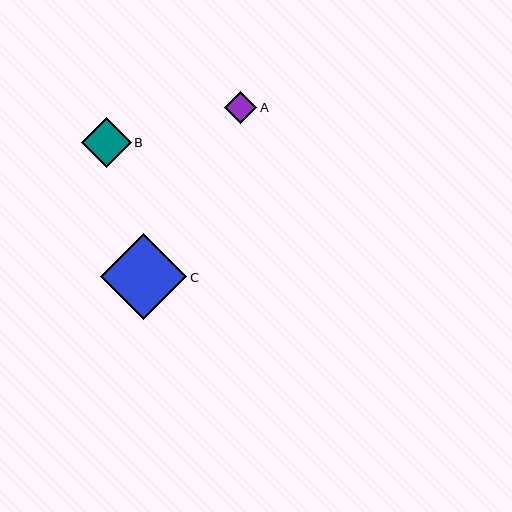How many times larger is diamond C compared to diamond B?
Diamond C is approximately 1.7 times the size of diamond B.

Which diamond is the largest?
Diamond C is the largest with a size of approximately 86 pixels.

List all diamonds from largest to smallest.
From largest to smallest: C, B, A.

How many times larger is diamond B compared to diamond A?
Diamond B is approximately 1.5 times the size of diamond A.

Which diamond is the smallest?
Diamond A is the smallest with a size of approximately 32 pixels.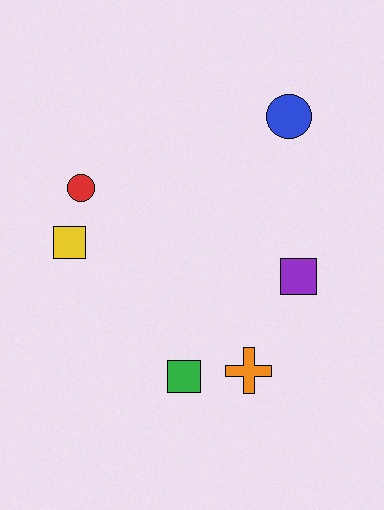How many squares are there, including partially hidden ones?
There are 3 squares.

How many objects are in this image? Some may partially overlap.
There are 6 objects.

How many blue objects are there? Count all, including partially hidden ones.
There is 1 blue object.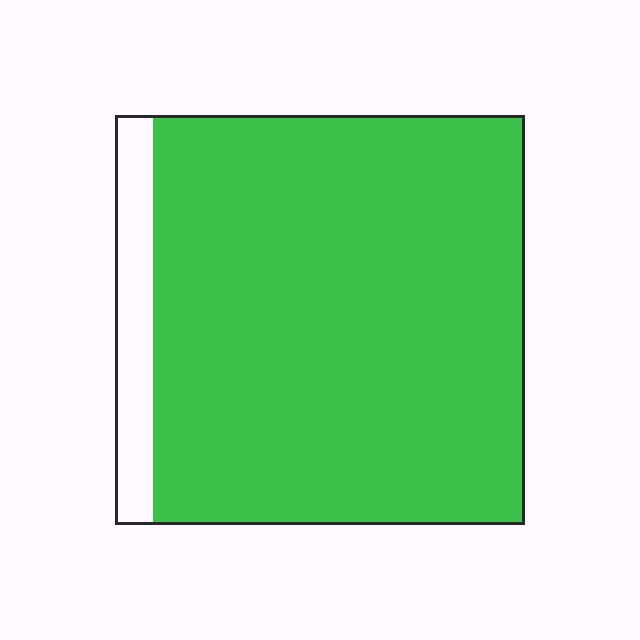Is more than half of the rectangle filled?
Yes.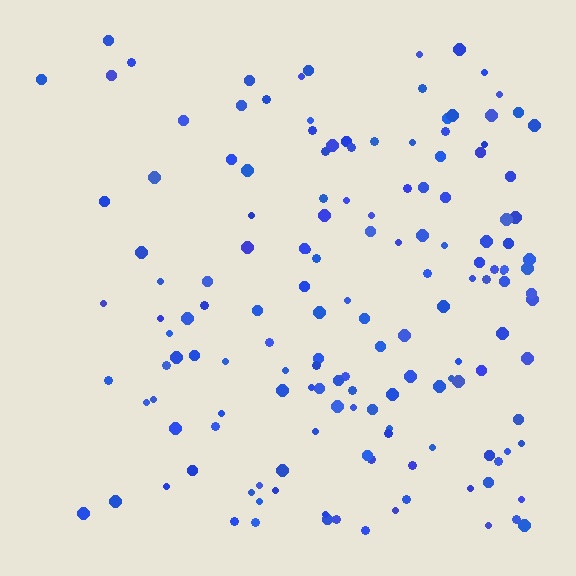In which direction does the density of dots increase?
From left to right, with the right side densest.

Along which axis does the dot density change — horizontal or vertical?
Horizontal.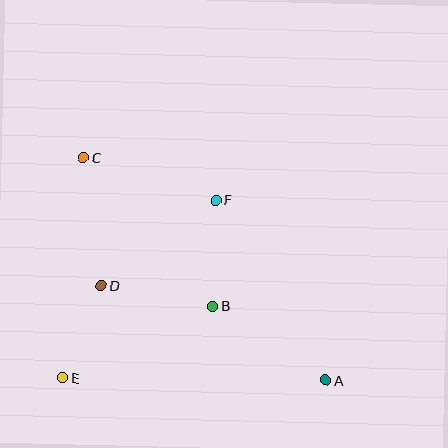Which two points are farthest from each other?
Points A and C are farthest from each other.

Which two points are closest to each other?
Points D and E are closest to each other.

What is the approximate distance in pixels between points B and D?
The distance between B and D is approximately 113 pixels.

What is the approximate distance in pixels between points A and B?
The distance between A and B is approximately 135 pixels.